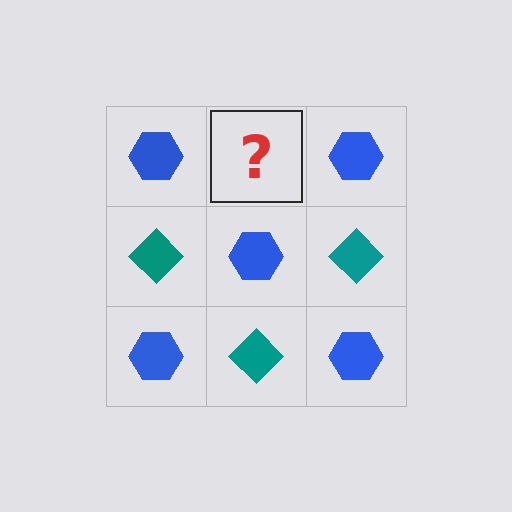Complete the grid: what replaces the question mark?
The question mark should be replaced with a teal diamond.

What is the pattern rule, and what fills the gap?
The rule is that it alternates blue hexagon and teal diamond in a checkerboard pattern. The gap should be filled with a teal diamond.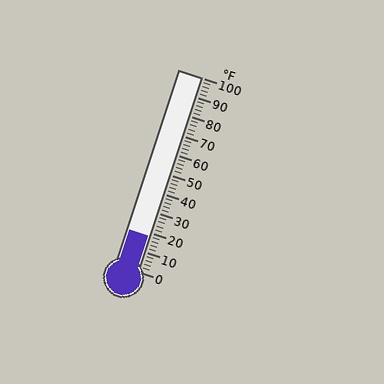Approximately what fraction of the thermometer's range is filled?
The thermometer is filled to approximately 20% of its range.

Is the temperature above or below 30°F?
The temperature is below 30°F.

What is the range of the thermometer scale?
The thermometer scale ranges from 0°F to 100°F.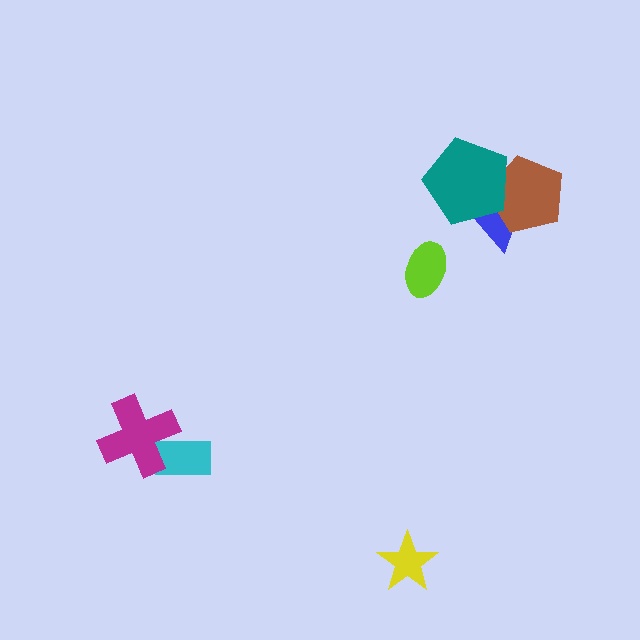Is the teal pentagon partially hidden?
No, no other shape covers it.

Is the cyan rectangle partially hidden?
Yes, it is partially covered by another shape.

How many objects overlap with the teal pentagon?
2 objects overlap with the teal pentagon.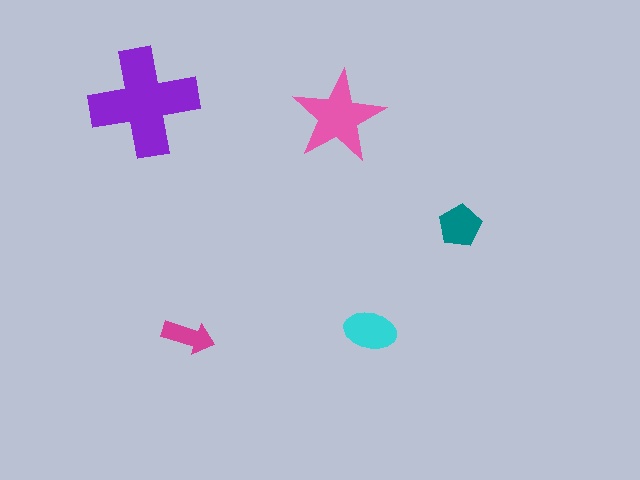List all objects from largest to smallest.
The purple cross, the pink star, the cyan ellipse, the teal pentagon, the magenta arrow.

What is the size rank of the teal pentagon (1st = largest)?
4th.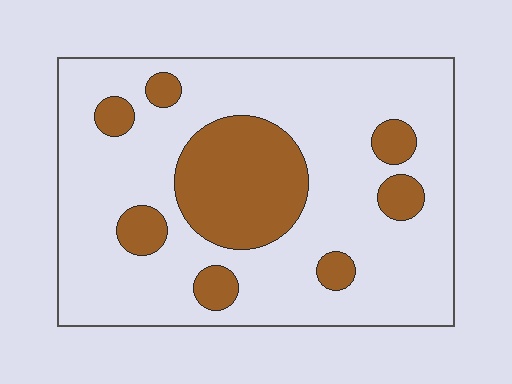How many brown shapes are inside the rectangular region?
8.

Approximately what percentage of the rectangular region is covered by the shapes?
Approximately 25%.